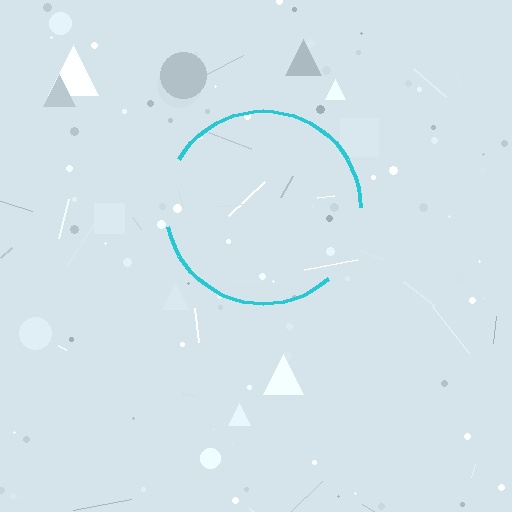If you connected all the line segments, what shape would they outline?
They would outline a circle.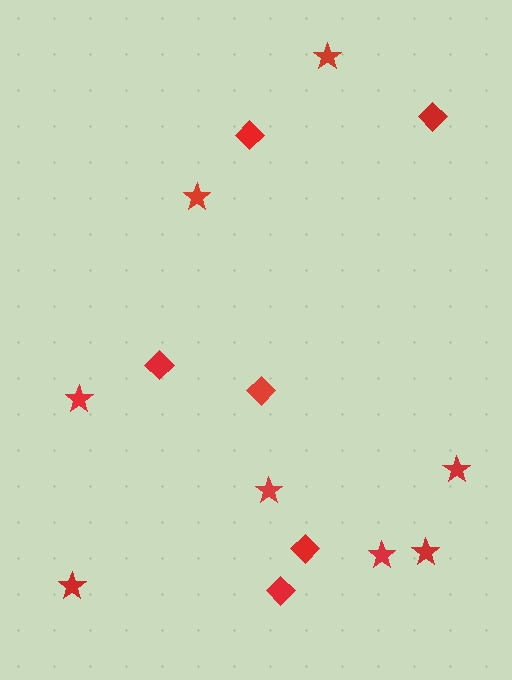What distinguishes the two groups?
There are 2 groups: one group of diamonds (6) and one group of stars (8).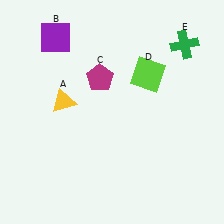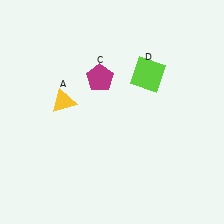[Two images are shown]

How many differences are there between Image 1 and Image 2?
There are 2 differences between the two images.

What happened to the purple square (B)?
The purple square (B) was removed in Image 2. It was in the top-left area of Image 1.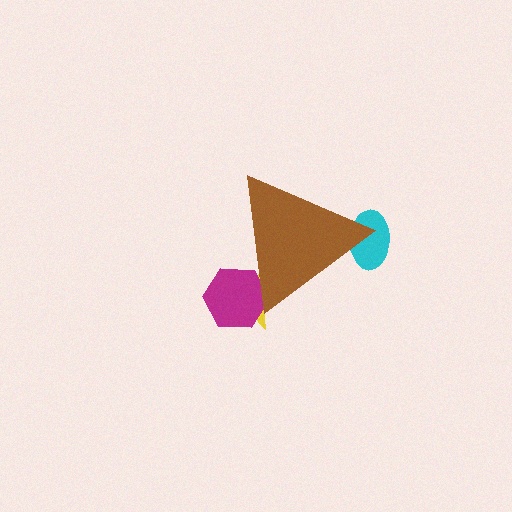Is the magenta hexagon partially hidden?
Yes, the magenta hexagon is partially hidden behind the brown triangle.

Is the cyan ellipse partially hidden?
Yes, the cyan ellipse is partially hidden behind the brown triangle.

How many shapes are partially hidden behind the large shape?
3 shapes are partially hidden.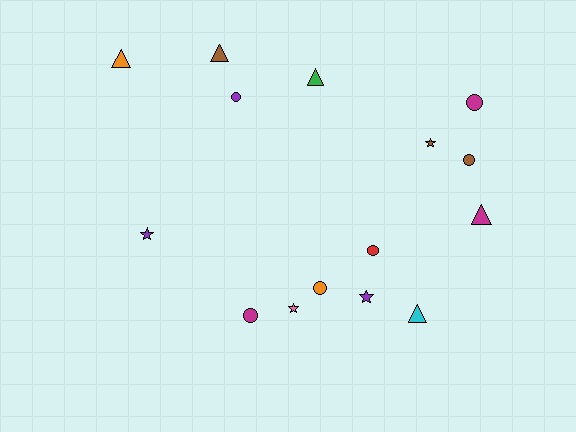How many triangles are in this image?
There are 5 triangles.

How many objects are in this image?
There are 15 objects.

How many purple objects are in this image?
There are 3 purple objects.